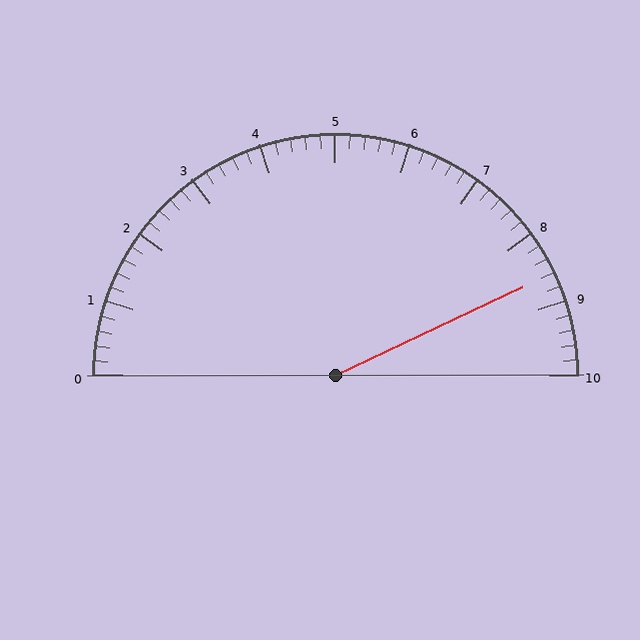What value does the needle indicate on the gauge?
The needle indicates approximately 8.6.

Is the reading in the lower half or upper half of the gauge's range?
The reading is in the upper half of the range (0 to 10).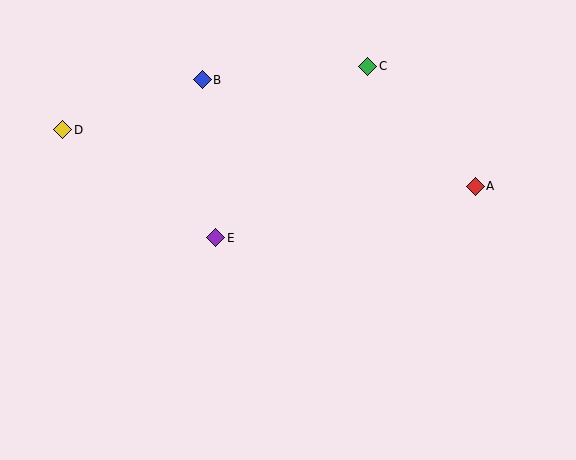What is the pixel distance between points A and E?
The distance between A and E is 265 pixels.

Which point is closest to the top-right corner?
Point A is closest to the top-right corner.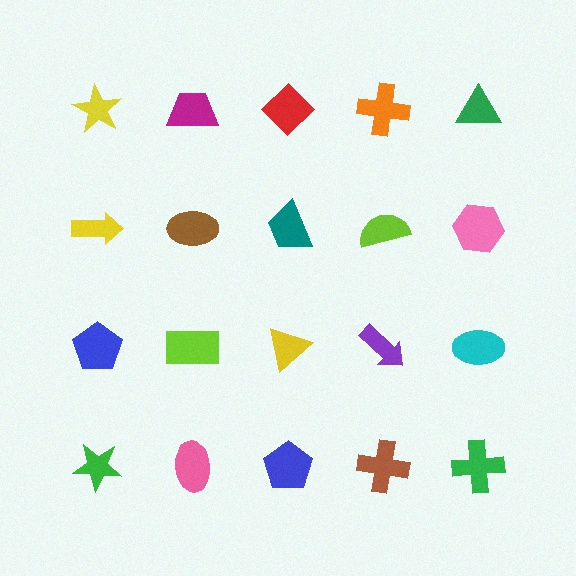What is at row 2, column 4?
A lime semicircle.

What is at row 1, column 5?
A green triangle.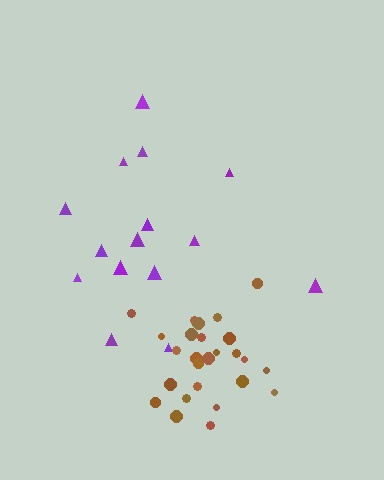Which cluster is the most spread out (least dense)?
Purple.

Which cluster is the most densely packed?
Brown.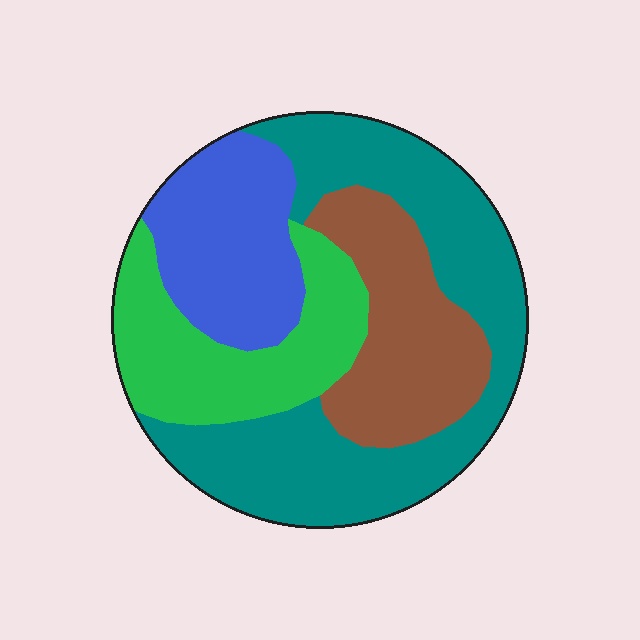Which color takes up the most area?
Teal, at roughly 40%.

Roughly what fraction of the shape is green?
Green covers 21% of the shape.